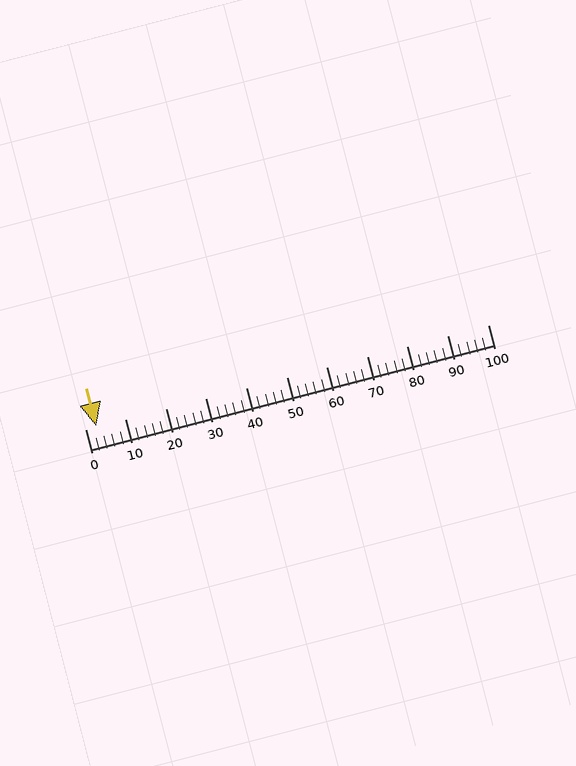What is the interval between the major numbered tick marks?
The major tick marks are spaced 10 units apart.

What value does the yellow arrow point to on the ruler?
The yellow arrow points to approximately 3.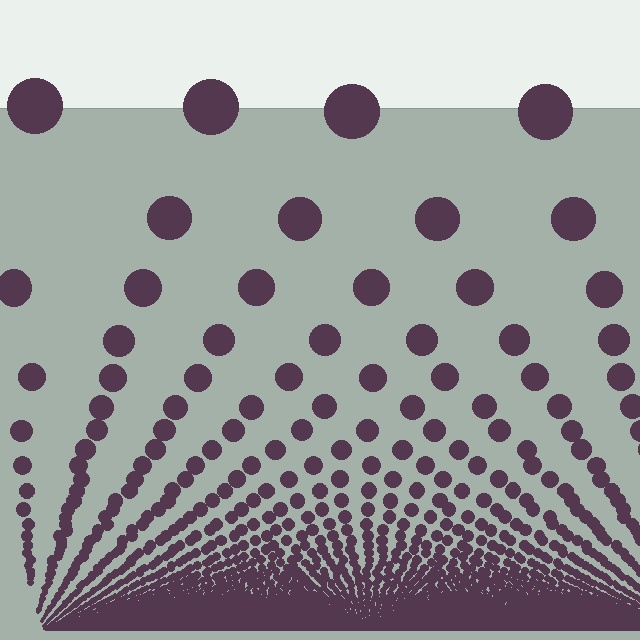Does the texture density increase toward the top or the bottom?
Density increases toward the bottom.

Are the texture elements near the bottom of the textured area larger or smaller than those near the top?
Smaller. The gradient is inverted — elements near the bottom are smaller and denser.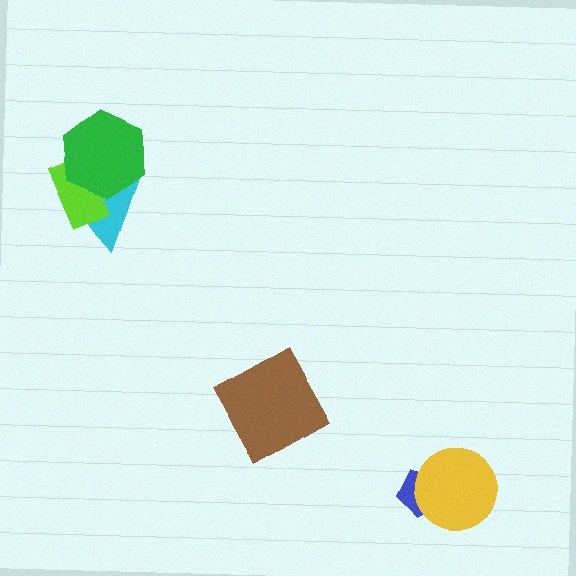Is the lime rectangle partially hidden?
Yes, it is partially covered by another shape.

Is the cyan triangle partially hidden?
Yes, it is partially covered by another shape.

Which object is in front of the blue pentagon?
The yellow circle is in front of the blue pentagon.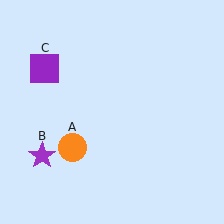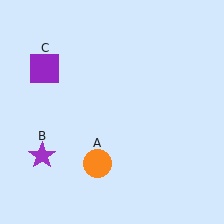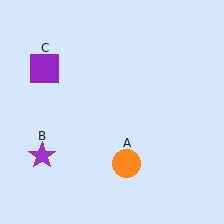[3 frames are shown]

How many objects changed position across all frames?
1 object changed position: orange circle (object A).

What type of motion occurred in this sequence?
The orange circle (object A) rotated counterclockwise around the center of the scene.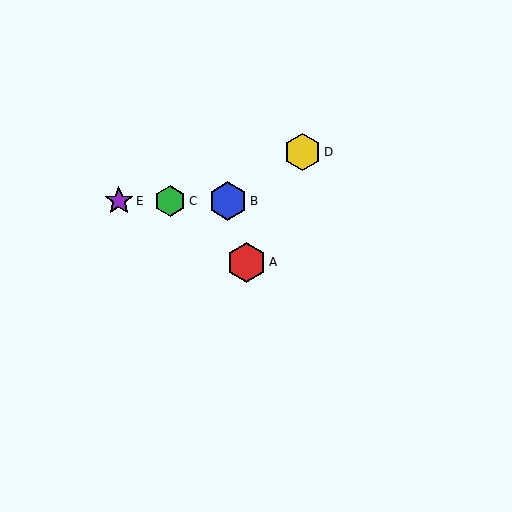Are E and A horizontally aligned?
No, E is at y≈201 and A is at y≈262.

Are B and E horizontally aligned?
Yes, both are at y≈201.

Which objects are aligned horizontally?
Objects B, C, E are aligned horizontally.